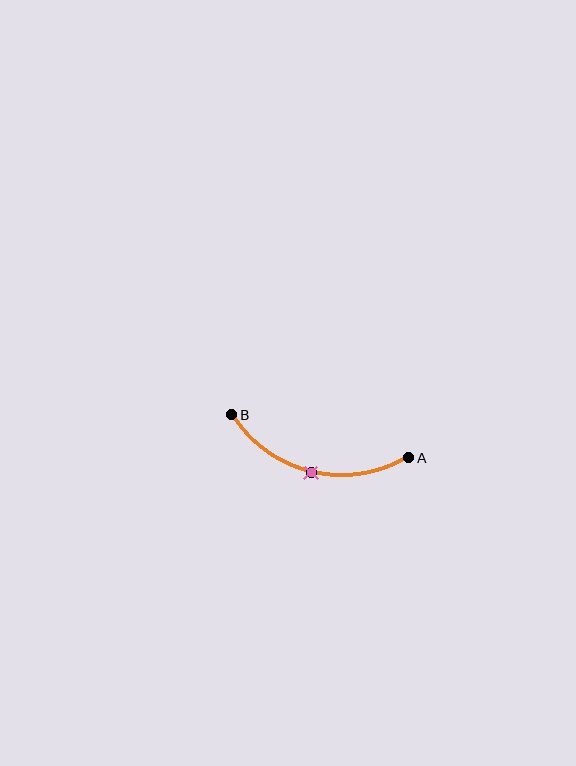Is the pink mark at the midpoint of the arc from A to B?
Yes. The pink mark lies on the arc at equal arc-length from both A and B — it is the arc midpoint.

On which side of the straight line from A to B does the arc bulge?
The arc bulges below the straight line connecting A and B.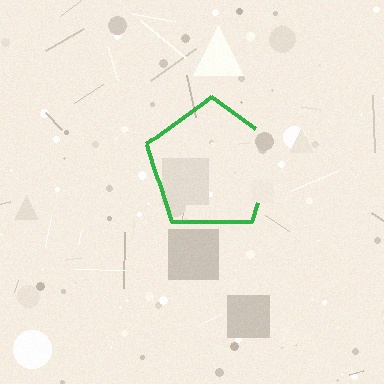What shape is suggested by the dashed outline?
The dashed outline suggests a pentagon.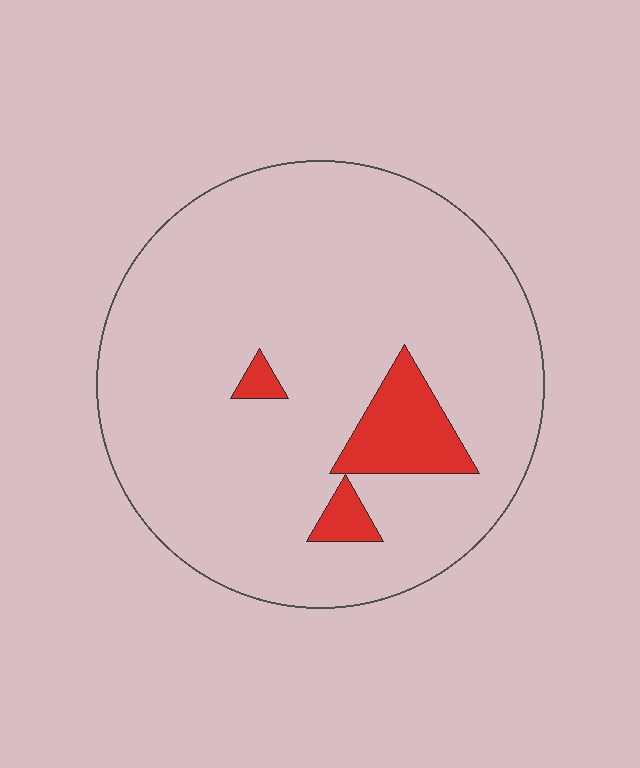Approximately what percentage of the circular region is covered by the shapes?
Approximately 10%.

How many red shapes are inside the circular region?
3.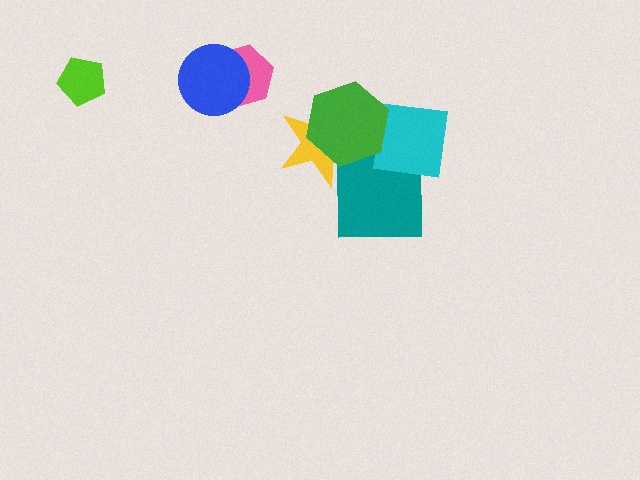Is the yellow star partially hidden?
Yes, it is partially covered by another shape.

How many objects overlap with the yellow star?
1 object overlaps with the yellow star.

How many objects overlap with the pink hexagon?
1 object overlaps with the pink hexagon.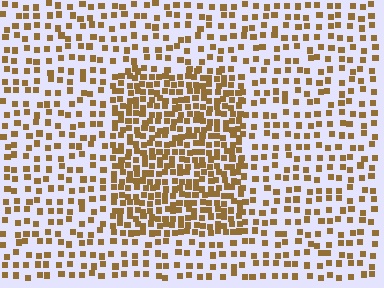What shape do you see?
I see a rectangle.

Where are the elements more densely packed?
The elements are more densely packed inside the rectangle boundary.